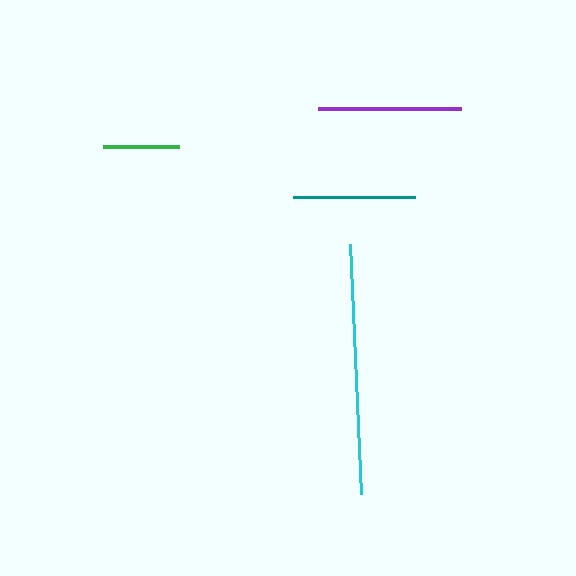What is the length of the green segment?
The green segment is approximately 76 pixels long.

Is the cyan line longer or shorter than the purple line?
The cyan line is longer than the purple line.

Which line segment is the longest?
The cyan line is the longest at approximately 251 pixels.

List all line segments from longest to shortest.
From longest to shortest: cyan, purple, teal, green.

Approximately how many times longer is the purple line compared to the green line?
The purple line is approximately 1.9 times the length of the green line.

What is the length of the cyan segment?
The cyan segment is approximately 251 pixels long.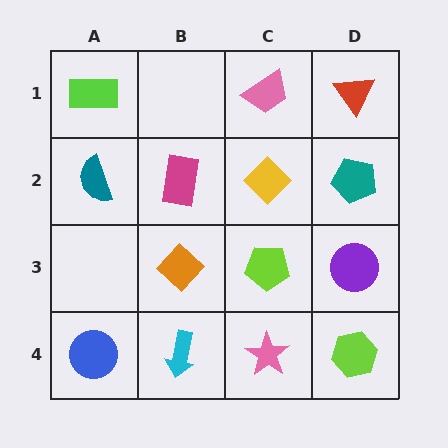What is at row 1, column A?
A lime rectangle.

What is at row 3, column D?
A purple circle.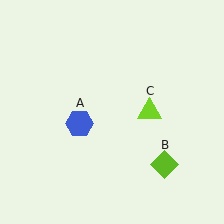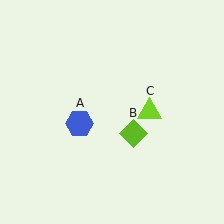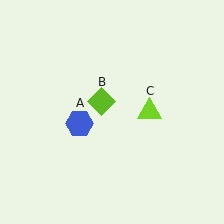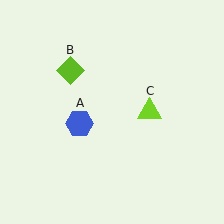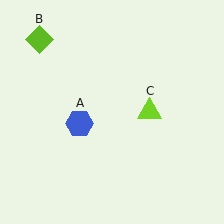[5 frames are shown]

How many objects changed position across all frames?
1 object changed position: lime diamond (object B).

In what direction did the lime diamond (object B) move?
The lime diamond (object B) moved up and to the left.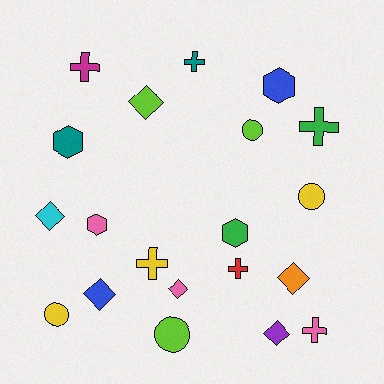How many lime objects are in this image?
There are 3 lime objects.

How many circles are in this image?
There are 4 circles.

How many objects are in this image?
There are 20 objects.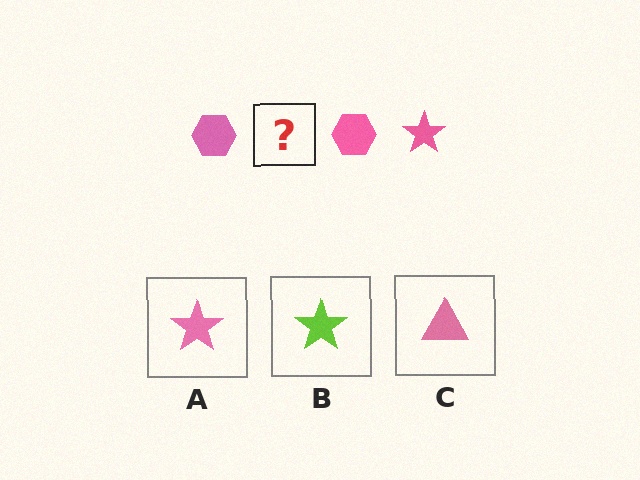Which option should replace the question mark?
Option A.